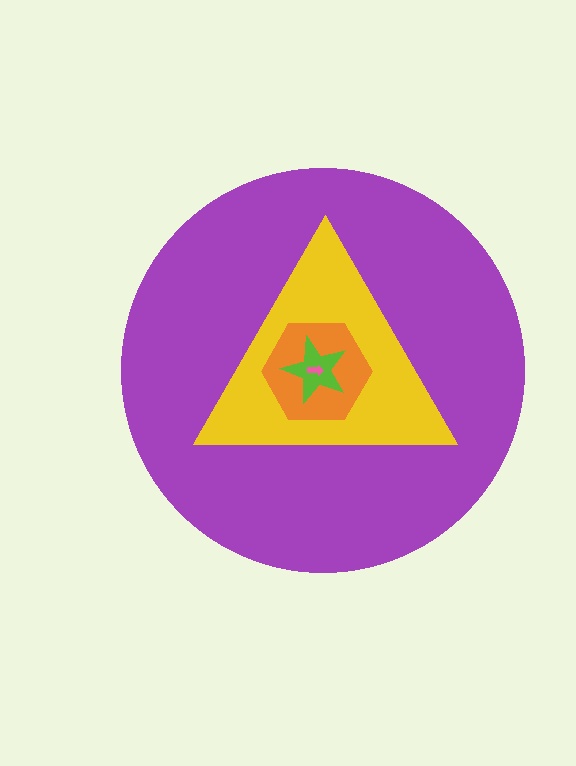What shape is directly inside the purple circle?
The yellow triangle.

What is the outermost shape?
The purple circle.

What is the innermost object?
The pink arrow.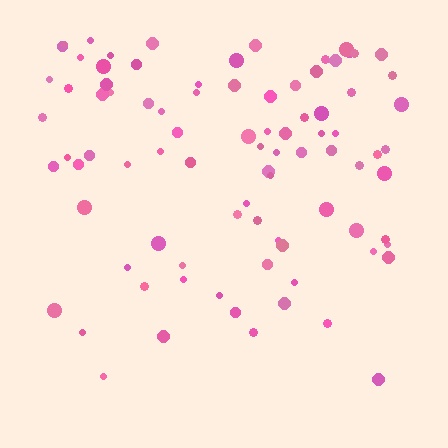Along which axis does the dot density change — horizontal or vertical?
Vertical.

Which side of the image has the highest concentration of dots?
The top.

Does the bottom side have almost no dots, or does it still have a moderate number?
Still a moderate number, just noticeably fewer than the top.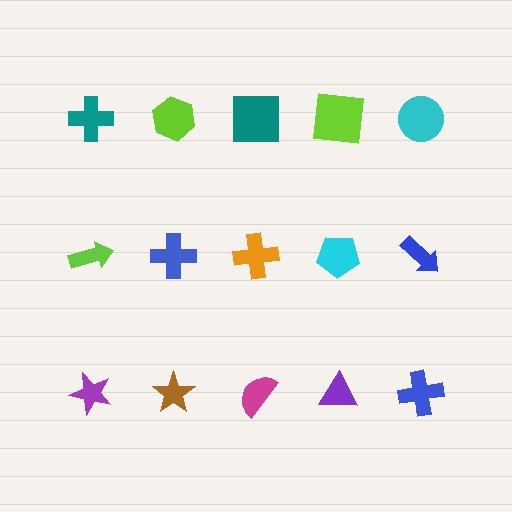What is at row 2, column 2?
A blue cross.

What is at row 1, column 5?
A cyan circle.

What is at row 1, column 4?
A lime square.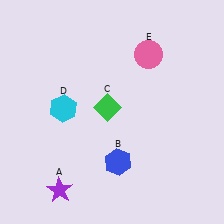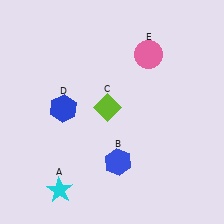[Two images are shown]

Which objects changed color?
A changed from purple to cyan. C changed from green to lime. D changed from cyan to blue.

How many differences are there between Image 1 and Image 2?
There are 3 differences between the two images.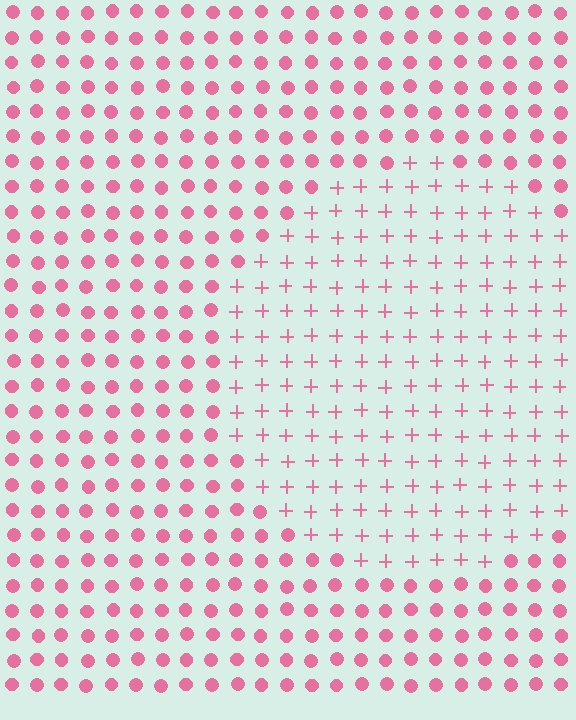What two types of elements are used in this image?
The image uses plus signs inside the circle region and circles outside it.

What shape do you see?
I see a circle.